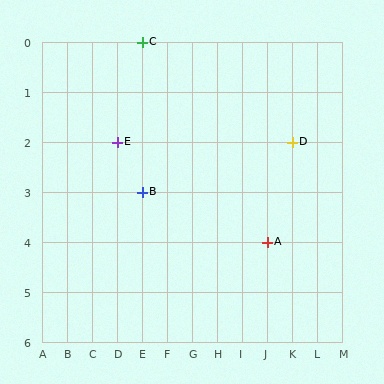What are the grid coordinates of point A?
Point A is at grid coordinates (J, 4).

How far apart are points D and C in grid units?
Points D and C are 6 columns and 2 rows apart (about 6.3 grid units diagonally).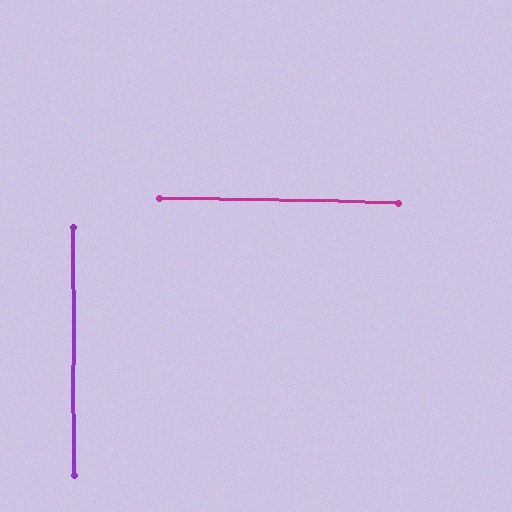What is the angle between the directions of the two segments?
Approximately 89 degrees.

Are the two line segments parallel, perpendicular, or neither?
Perpendicular — they meet at approximately 89°.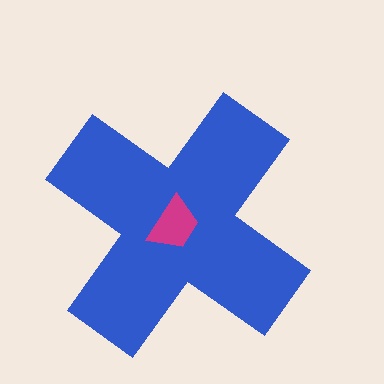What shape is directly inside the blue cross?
The magenta trapezoid.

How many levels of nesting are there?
2.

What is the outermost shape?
The blue cross.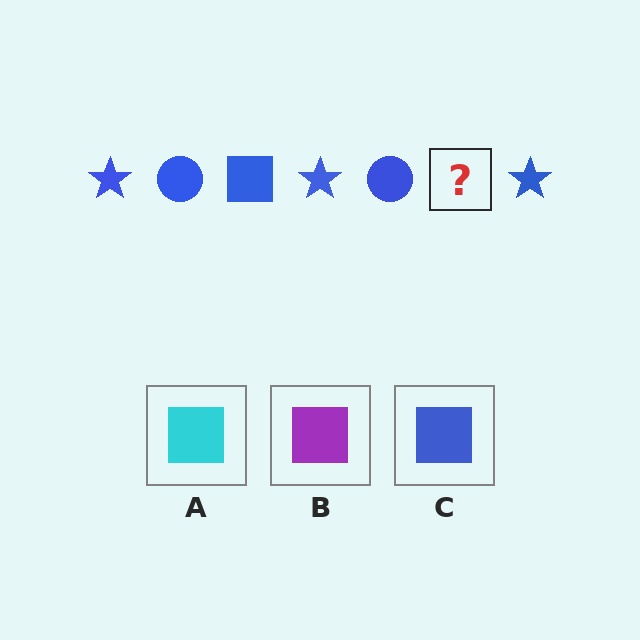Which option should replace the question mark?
Option C.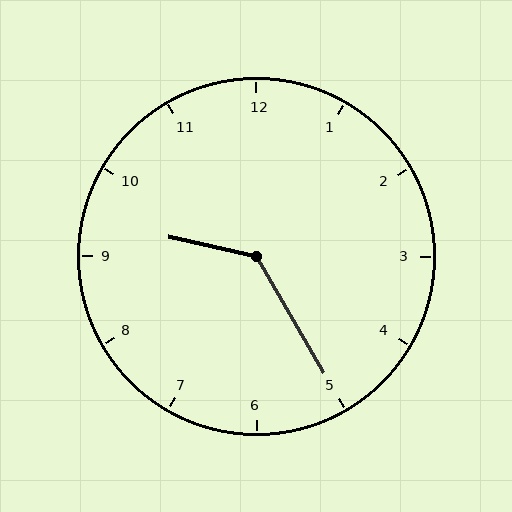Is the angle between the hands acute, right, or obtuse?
It is obtuse.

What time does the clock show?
9:25.